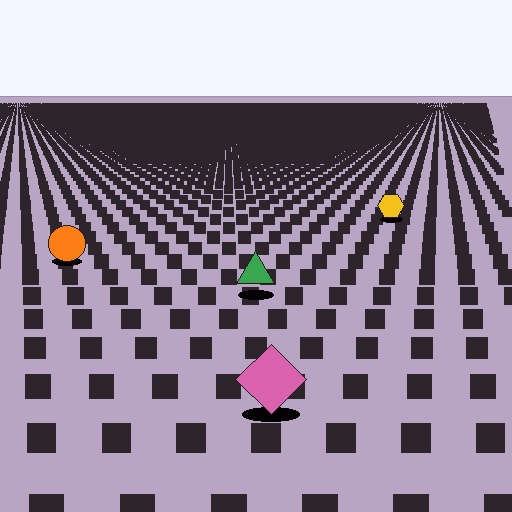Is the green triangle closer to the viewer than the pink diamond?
No. The pink diamond is closer — you can tell from the texture gradient: the ground texture is coarser near it.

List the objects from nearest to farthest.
From nearest to farthest: the pink diamond, the green triangle, the orange circle, the yellow hexagon.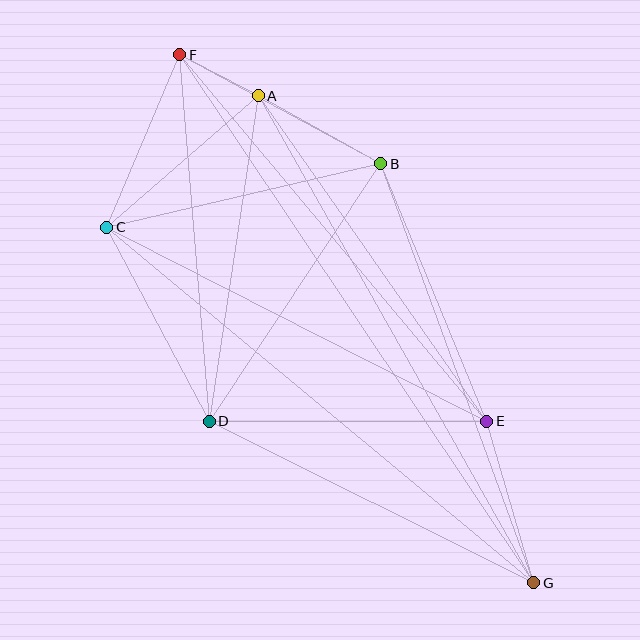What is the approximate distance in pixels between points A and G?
The distance between A and G is approximately 560 pixels.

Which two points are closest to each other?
Points A and F are closest to each other.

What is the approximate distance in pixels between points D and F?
The distance between D and F is approximately 367 pixels.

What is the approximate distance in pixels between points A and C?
The distance between A and C is approximately 201 pixels.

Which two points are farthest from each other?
Points F and G are farthest from each other.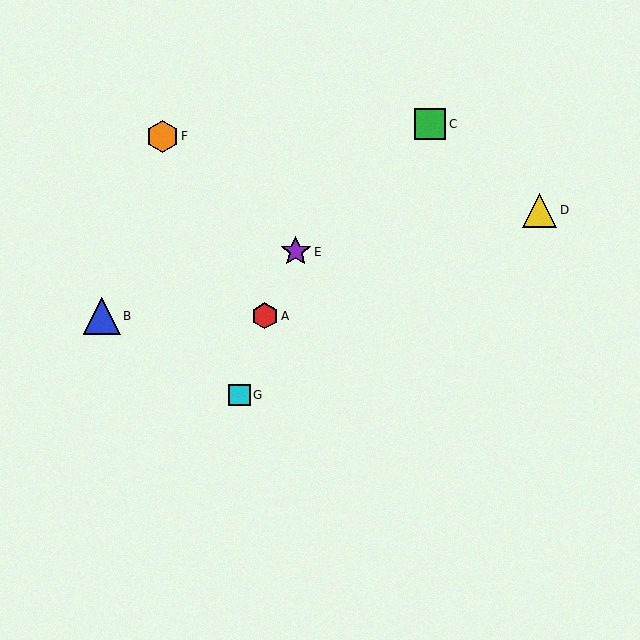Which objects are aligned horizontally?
Objects A, B are aligned horizontally.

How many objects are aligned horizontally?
2 objects (A, B) are aligned horizontally.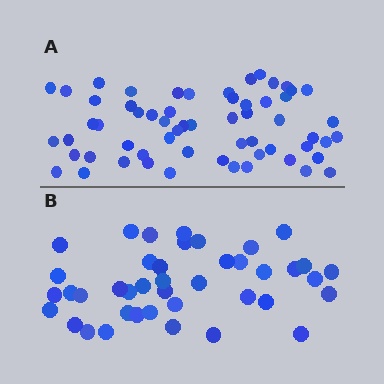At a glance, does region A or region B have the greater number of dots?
Region A (the top region) has more dots.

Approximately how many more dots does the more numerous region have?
Region A has approximately 20 more dots than region B.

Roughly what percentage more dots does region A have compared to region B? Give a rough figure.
About 45% more.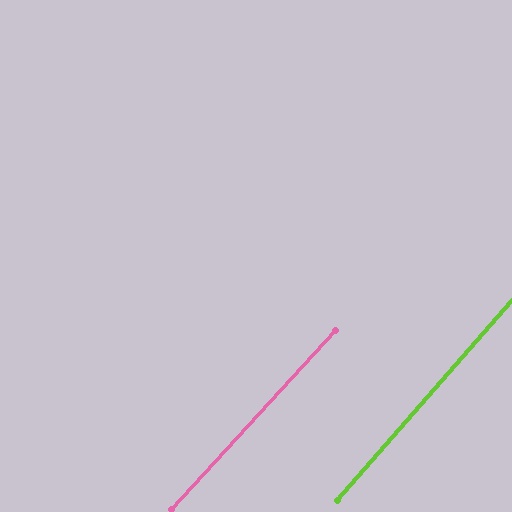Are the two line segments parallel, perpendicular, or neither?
Parallel — their directions differ by only 1.2°.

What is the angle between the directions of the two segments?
Approximately 1 degree.